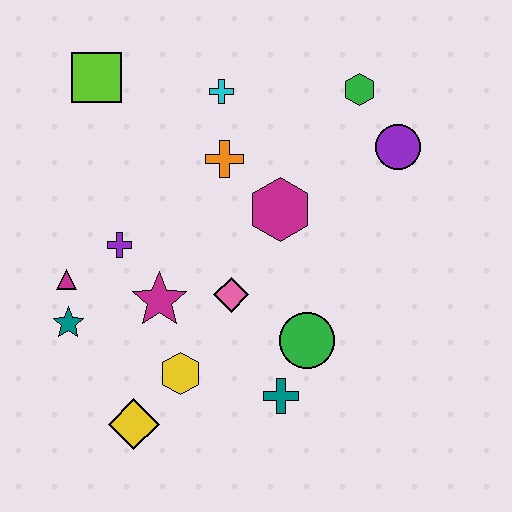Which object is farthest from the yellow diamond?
The green hexagon is farthest from the yellow diamond.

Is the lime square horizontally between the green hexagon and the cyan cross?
No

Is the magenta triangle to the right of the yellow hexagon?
No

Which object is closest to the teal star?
The magenta triangle is closest to the teal star.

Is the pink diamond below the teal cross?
No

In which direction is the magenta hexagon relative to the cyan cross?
The magenta hexagon is below the cyan cross.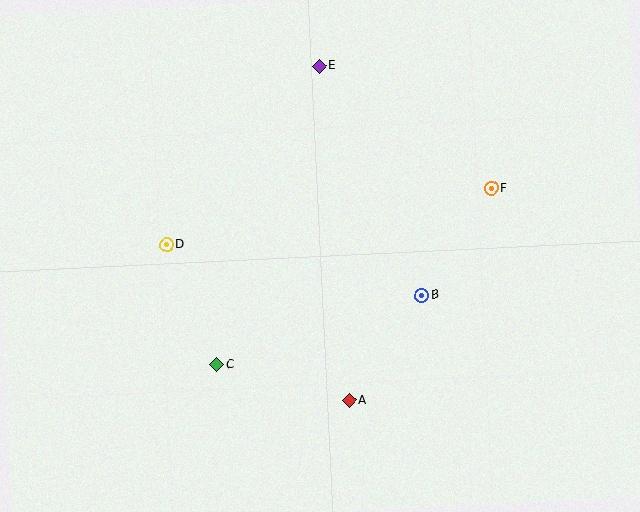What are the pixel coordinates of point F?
Point F is at (491, 188).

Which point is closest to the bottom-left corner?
Point C is closest to the bottom-left corner.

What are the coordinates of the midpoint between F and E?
The midpoint between F and E is at (405, 127).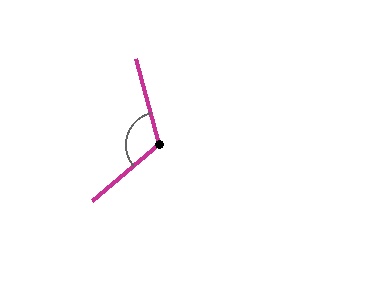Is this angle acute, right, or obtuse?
It is obtuse.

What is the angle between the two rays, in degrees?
Approximately 115 degrees.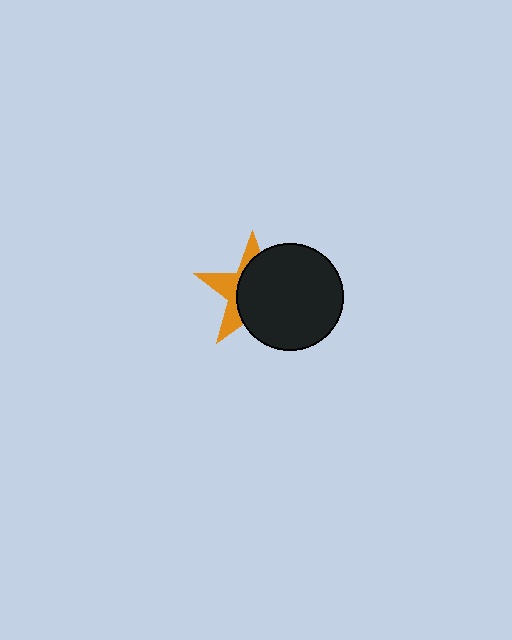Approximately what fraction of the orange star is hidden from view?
Roughly 65% of the orange star is hidden behind the black circle.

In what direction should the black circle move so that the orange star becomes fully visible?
The black circle should move right. That is the shortest direction to clear the overlap and leave the orange star fully visible.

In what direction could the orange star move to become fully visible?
The orange star could move left. That would shift it out from behind the black circle entirely.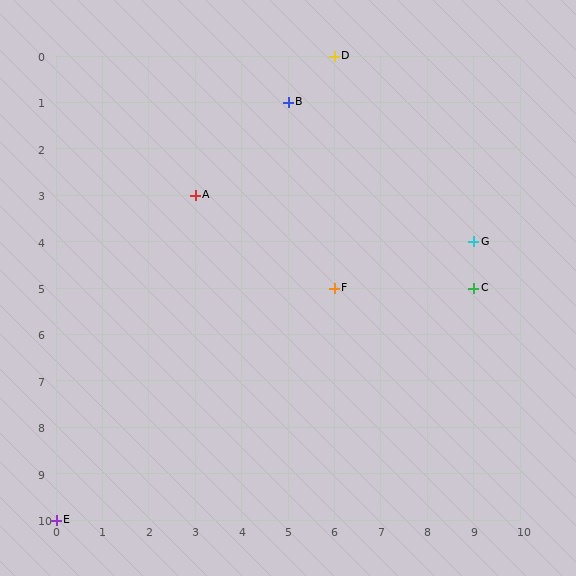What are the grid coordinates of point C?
Point C is at grid coordinates (9, 5).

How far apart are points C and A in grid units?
Points C and A are 6 columns and 2 rows apart (about 6.3 grid units diagonally).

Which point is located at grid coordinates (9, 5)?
Point C is at (9, 5).